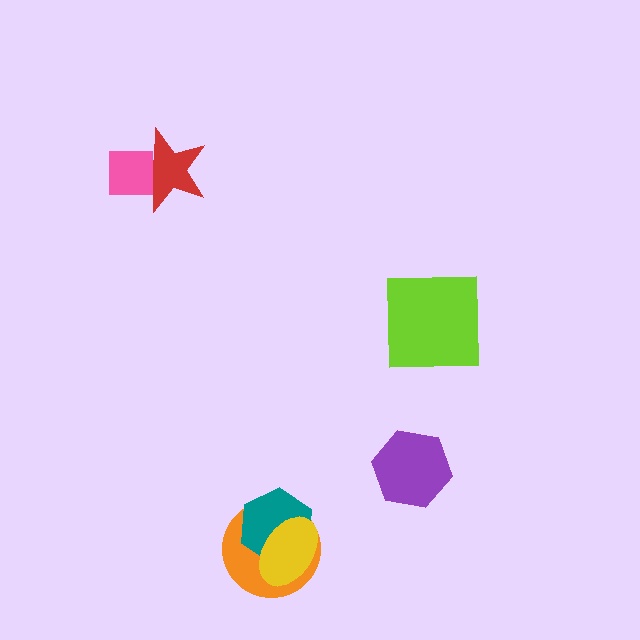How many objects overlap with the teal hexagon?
2 objects overlap with the teal hexagon.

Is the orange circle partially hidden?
Yes, it is partially covered by another shape.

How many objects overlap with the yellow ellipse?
2 objects overlap with the yellow ellipse.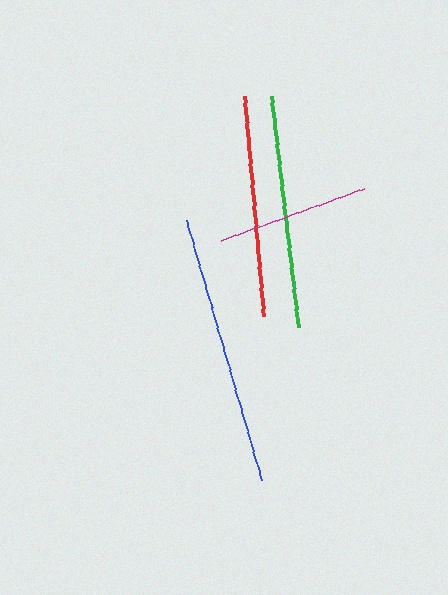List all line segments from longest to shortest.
From longest to shortest: blue, green, red, magenta.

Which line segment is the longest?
The blue line is the longest at approximately 271 pixels.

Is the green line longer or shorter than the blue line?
The blue line is longer than the green line.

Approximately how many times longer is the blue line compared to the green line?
The blue line is approximately 1.2 times the length of the green line.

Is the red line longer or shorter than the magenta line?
The red line is longer than the magenta line.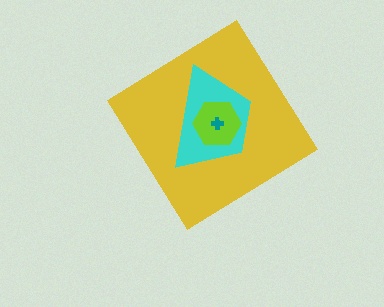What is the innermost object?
The teal cross.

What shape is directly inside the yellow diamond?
The cyan trapezoid.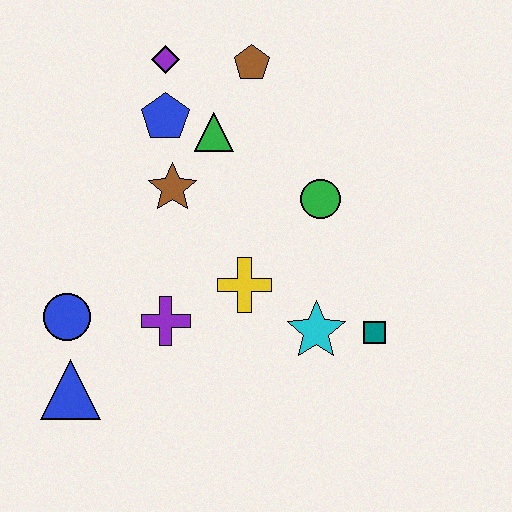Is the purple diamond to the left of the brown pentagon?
Yes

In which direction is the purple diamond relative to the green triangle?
The purple diamond is above the green triangle.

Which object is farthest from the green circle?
The blue triangle is farthest from the green circle.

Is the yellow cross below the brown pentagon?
Yes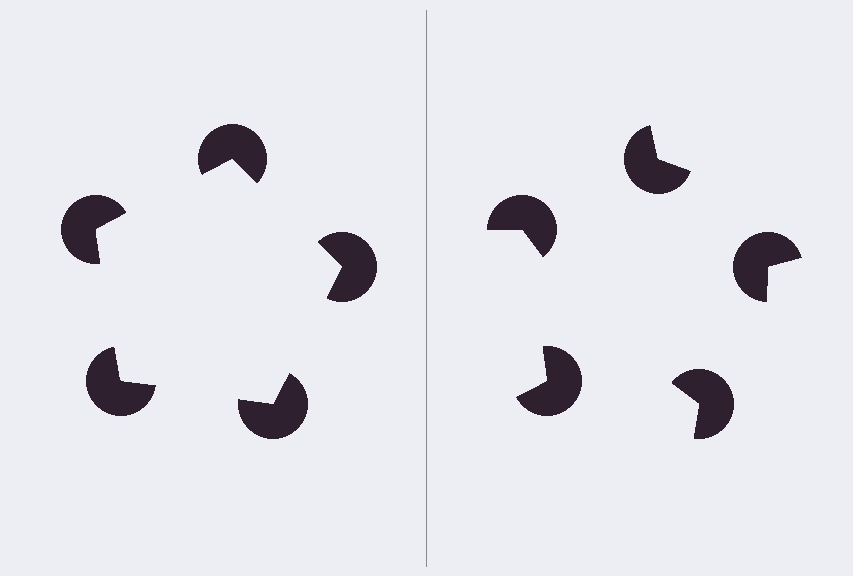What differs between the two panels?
The pac-man discs are positioned identically on both sides; only the wedge orientations differ. On the left they align to a pentagon; on the right they are misaligned.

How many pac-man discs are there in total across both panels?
10 — 5 on each side.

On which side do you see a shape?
An illusory pentagon appears on the left side. On the right side the wedge cuts are rotated, so no coherent shape forms.